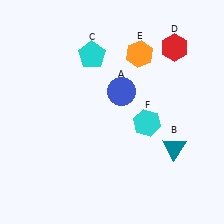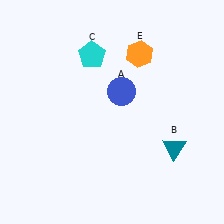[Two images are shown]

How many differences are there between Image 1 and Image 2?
There are 2 differences between the two images.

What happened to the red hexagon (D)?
The red hexagon (D) was removed in Image 2. It was in the top-right area of Image 1.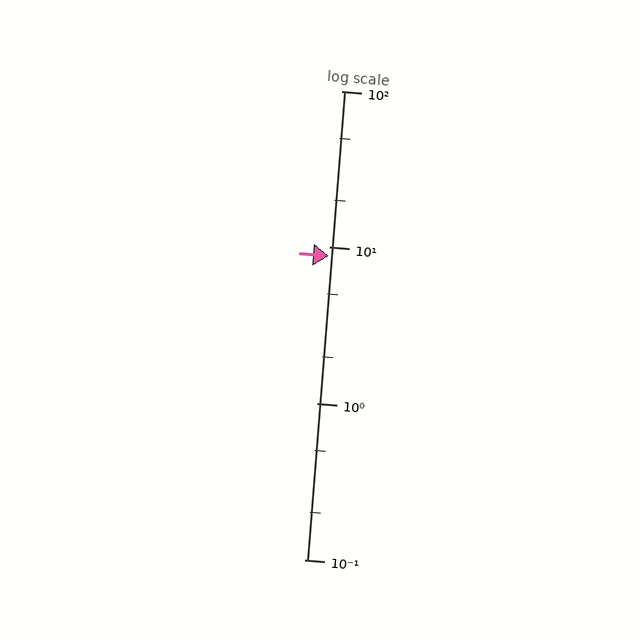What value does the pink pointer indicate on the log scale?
The pointer indicates approximately 8.8.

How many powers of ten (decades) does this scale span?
The scale spans 3 decades, from 0.1 to 100.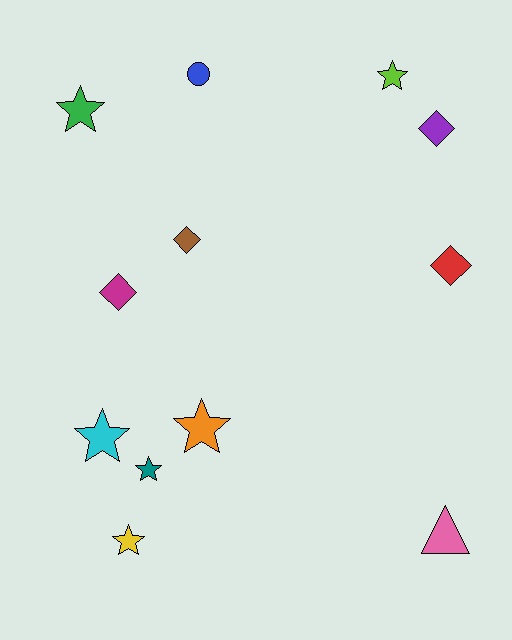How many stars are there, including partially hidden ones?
There are 6 stars.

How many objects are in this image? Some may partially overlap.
There are 12 objects.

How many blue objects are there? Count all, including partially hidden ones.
There is 1 blue object.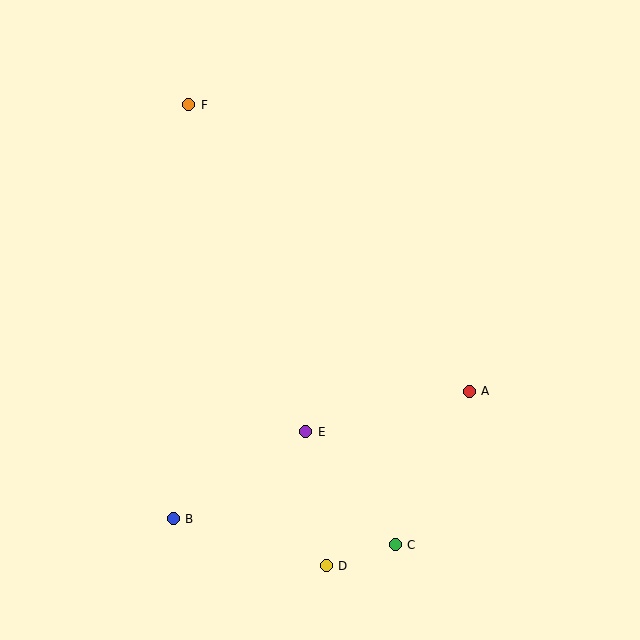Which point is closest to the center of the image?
Point E at (306, 432) is closest to the center.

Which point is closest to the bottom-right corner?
Point C is closest to the bottom-right corner.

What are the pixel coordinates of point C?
Point C is at (395, 545).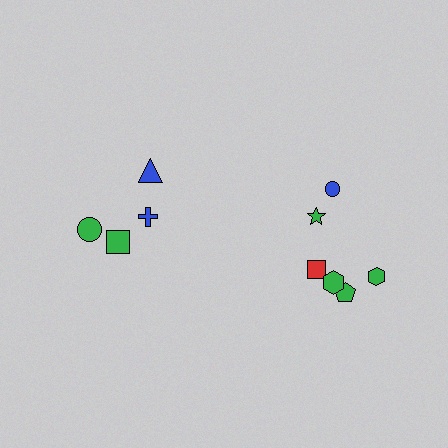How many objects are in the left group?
There are 4 objects.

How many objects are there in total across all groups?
There are 10 objects.